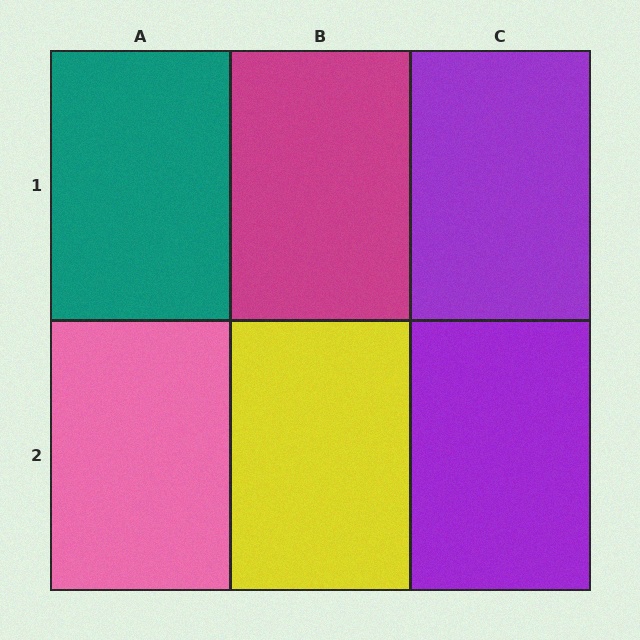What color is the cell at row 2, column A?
Pink.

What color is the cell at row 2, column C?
Purple.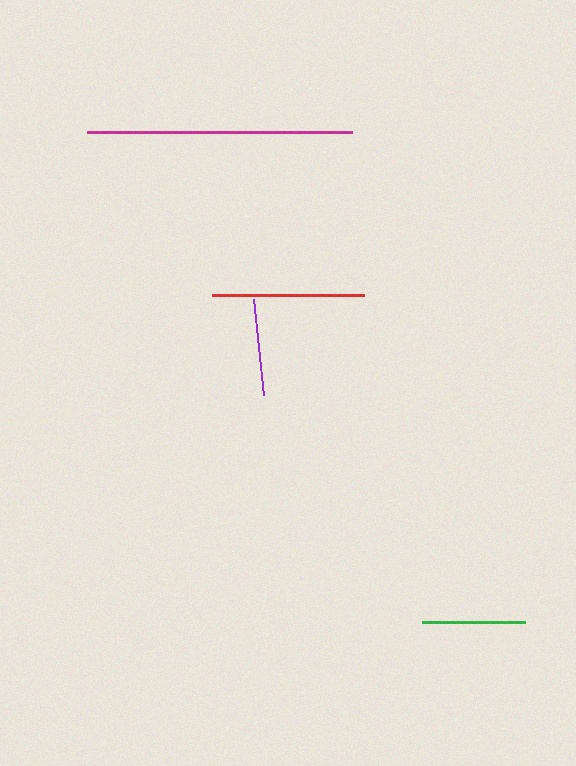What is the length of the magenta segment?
The magenta segment is approximately 266 pixels long.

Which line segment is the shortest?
The purple line is the shortest at approximately 96 pixels.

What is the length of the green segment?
The green segment is approximately 104 pixels long.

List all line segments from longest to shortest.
From longest to shortest: magenta, red, green, purple.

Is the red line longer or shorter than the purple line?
The red line is longer than the purple line.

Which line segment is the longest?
The magenta line is the longest at approximately 266 pixels.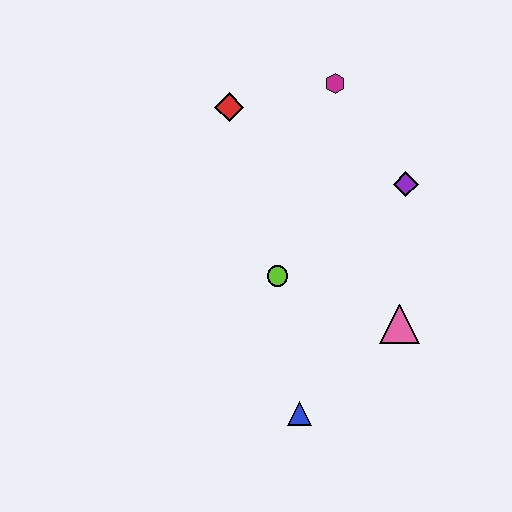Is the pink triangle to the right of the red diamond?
Yes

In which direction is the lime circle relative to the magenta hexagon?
The lime circle is below the magenta hexagon.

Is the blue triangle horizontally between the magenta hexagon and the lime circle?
Yes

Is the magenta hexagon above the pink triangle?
Yes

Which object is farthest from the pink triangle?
The red diamond is farthest from the pink triangle.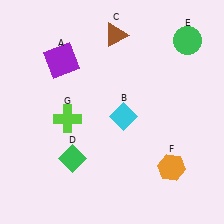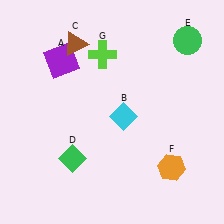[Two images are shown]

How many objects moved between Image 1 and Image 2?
2 objects moved between the two images.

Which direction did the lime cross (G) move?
The lime cross (G) moved up.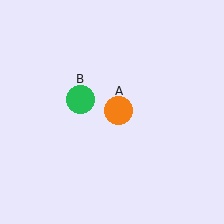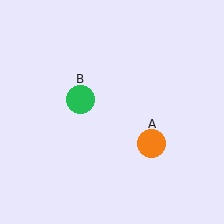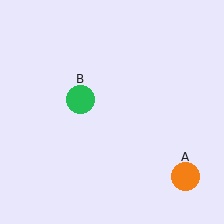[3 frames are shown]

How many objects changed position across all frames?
1 object changed position: orange circle (object A).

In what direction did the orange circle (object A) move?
The orange circle (object A) moved down and to the right.